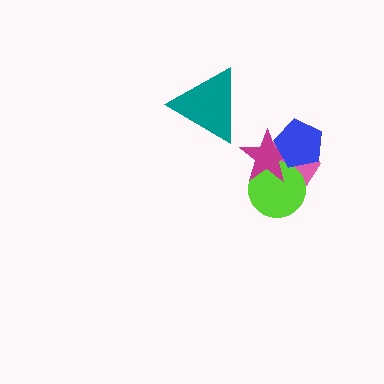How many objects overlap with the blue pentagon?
2 objects overlap with the blue pentagon.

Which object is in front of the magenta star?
The blue pentagon is in front of the magenta star.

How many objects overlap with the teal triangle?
0 objects overlap with the teal triangle.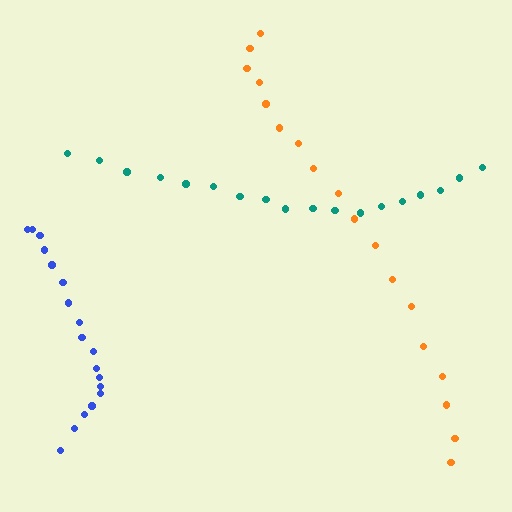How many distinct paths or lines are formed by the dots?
There are 3 distinct paths.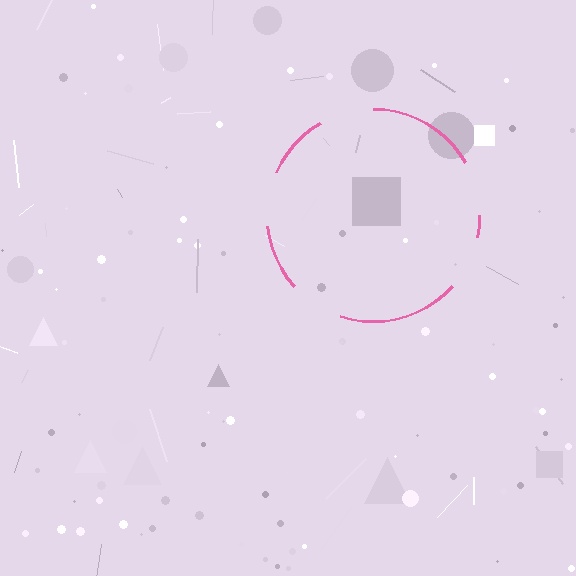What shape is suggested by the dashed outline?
The dashed outline suggests a circle.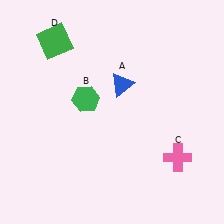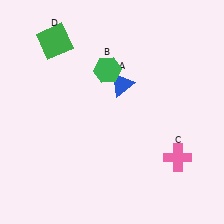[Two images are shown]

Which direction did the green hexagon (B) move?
The green hexagon (B) moved up.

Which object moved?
The green hexagon (B) moved up.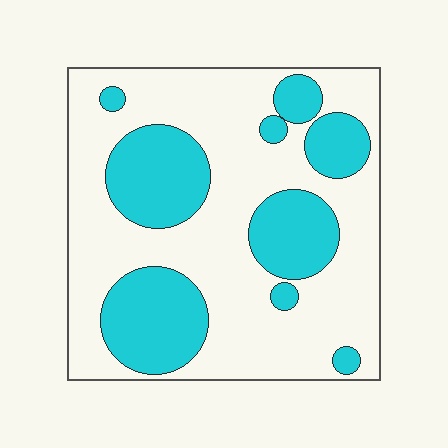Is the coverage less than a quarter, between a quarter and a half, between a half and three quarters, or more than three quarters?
Between a quarter and a half.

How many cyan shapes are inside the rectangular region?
9.